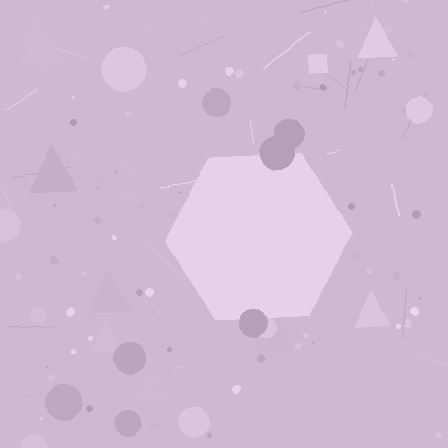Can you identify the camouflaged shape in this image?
The camouflaged shape is a hexagon.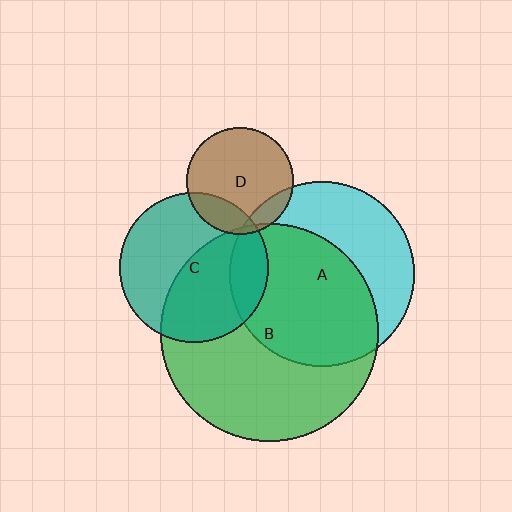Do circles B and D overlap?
Yes.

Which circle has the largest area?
Circle B (green).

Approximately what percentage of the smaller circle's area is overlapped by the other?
Approximately 5%.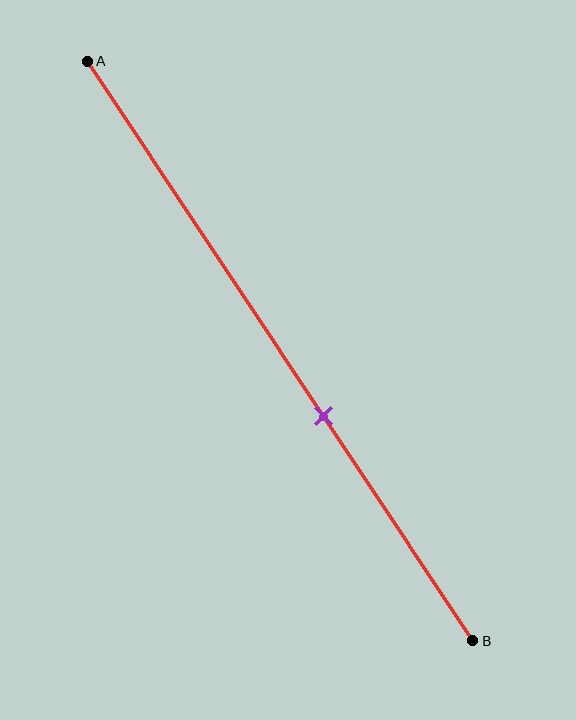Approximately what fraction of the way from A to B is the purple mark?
The purple mark is approximately 60% of the way from A to B.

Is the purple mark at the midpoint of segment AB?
No, the mark is at about 60% from A, not at the 50% midpoint.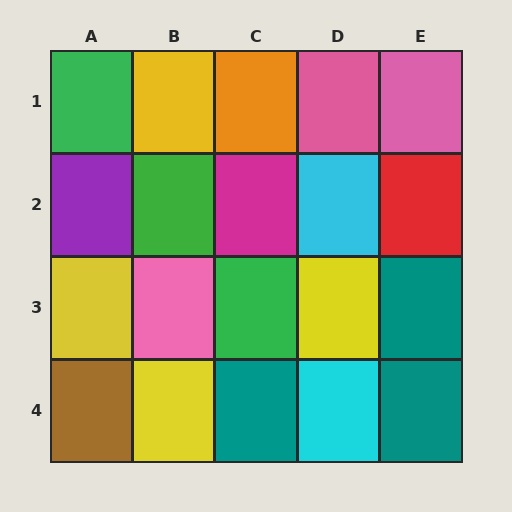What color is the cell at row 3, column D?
Yellow.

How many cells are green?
3 cells are green.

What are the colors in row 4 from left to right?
Brown, yellow, teal, cyan, teal.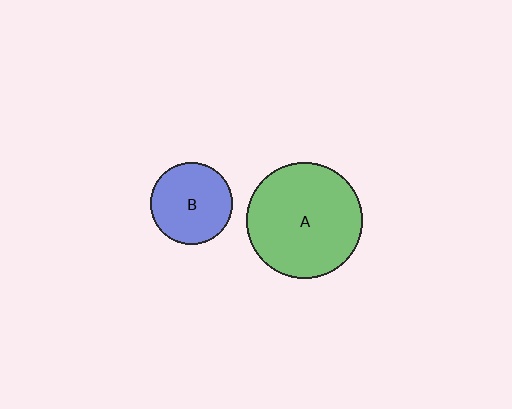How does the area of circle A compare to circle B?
Approximately 2.0 times.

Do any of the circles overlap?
No, none of the circles overlap.